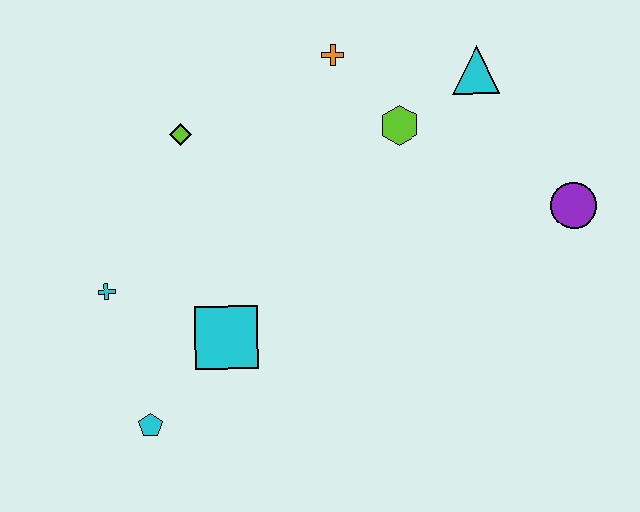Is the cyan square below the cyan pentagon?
No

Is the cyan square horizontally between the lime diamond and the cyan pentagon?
No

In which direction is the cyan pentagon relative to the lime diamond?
The cyan pentagon is below the lime diamond.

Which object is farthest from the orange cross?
The cyan pentagon is farthest from the orange cross.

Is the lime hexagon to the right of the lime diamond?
Yes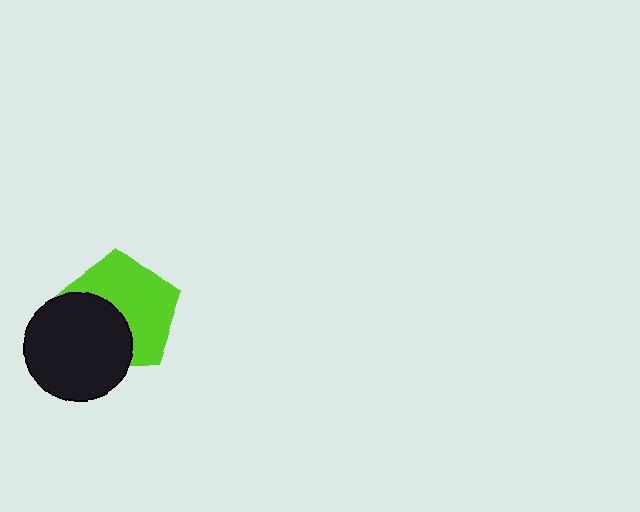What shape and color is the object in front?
The object in front is a black circle.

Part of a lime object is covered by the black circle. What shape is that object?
It is a pentagon.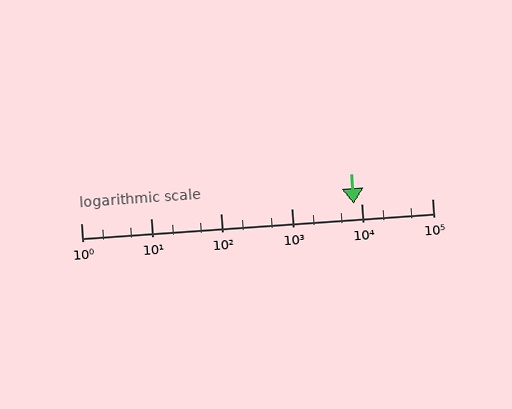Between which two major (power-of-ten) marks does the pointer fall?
The pointer is between 1000 and 10000.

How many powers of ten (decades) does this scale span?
The scale spans 5 decades, from 1 to 100000.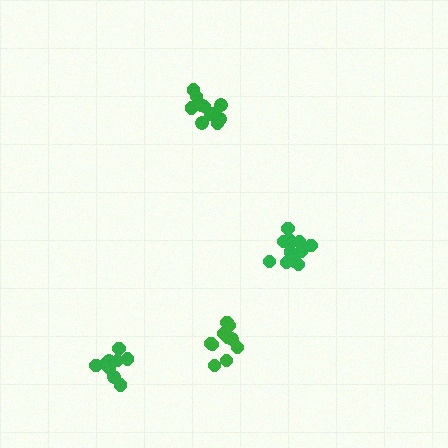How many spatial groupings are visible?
There are 4 spatial groupings.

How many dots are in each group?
Group 1: 12 dots, Group 2: 11 dots, Group 3: 10 dots, Group 4: 10 dots (43 total).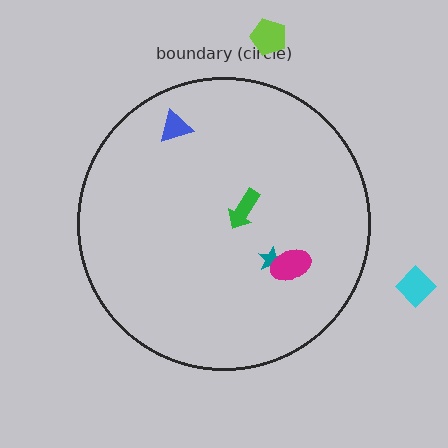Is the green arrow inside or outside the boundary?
Inside.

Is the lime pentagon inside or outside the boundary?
Outside.